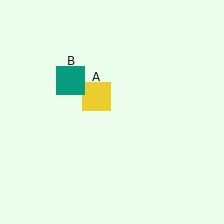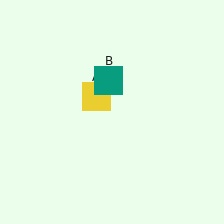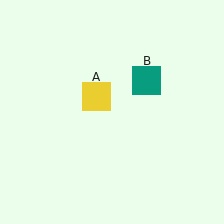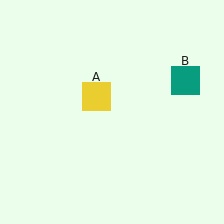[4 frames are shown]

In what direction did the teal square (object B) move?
The teal square (object B) moved right.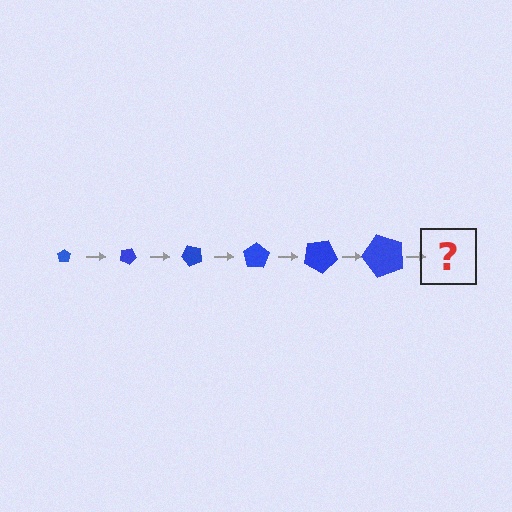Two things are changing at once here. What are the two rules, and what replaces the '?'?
The two rules are that the pentagon grows larger each step and it rotates 25 degrees each step. The '?' should be a pentagon, larger than the previous one and rotated 150 degrees from the start.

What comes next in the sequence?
The next element should be a pentagon, larger than the previous one and rotated 150 degrees from the start.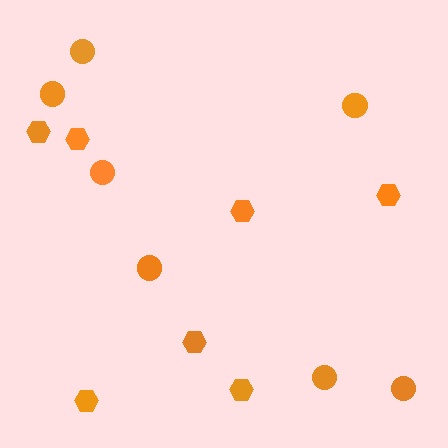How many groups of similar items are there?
There are 2 groups: one group of hexagons (7) and one group of circles (7).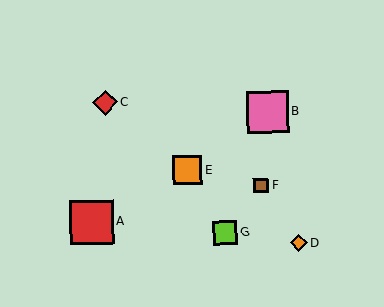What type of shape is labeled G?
Shape G is a lime square.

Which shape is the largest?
The red square (labeled A) is the largest.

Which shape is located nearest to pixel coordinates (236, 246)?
The lime square (labeled G) at (225, 233) is nearest to that location.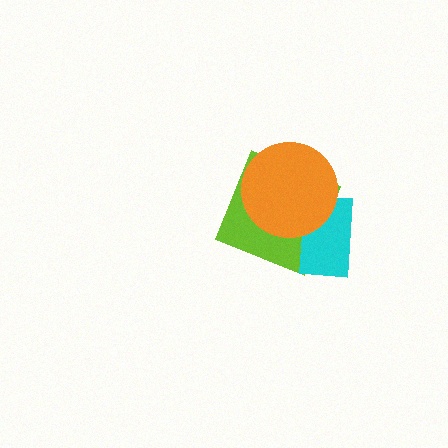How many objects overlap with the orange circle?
2 objects overlap with the orange circle.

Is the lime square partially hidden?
Yes, it is partially covered by another shape.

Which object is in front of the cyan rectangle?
The orange circle is in front of the cyan rectangle.